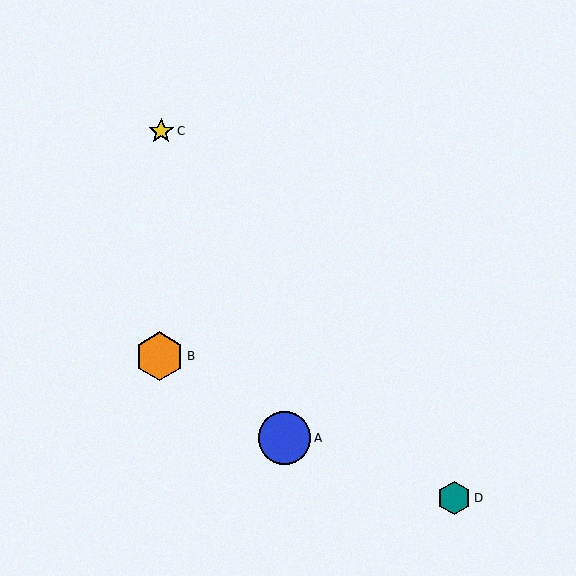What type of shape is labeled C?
Shape C is a yellow star.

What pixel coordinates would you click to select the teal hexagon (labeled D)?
Click at (454, 498) to select the teal hexagon D.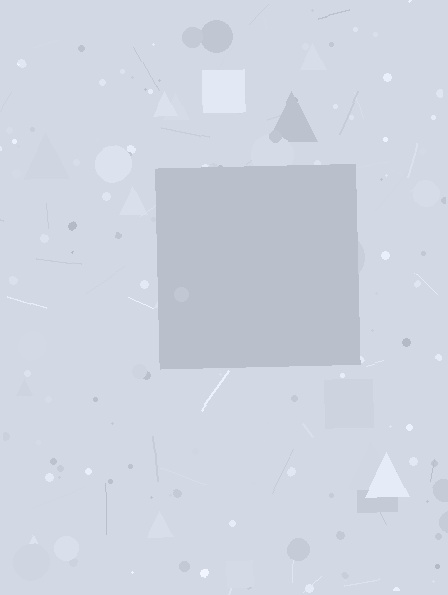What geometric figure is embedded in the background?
A square is embedded in the background.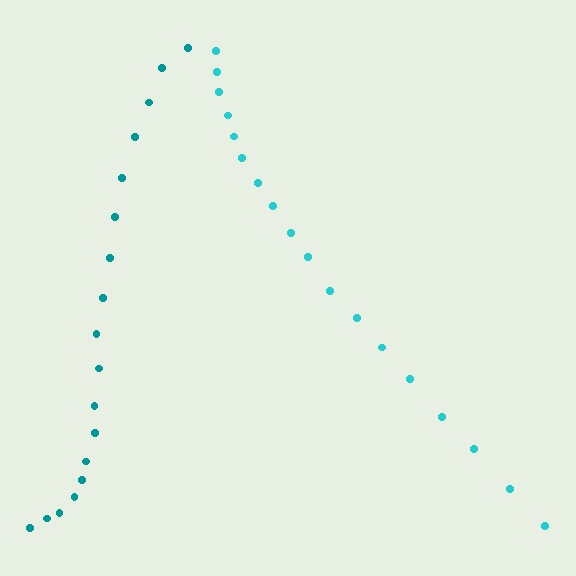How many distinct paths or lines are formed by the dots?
There are 2 distinct paths.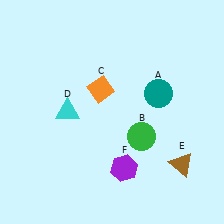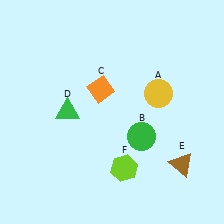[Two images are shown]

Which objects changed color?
A changed from teal to yellow. D changed from cyan to green. F changed from purple to lime.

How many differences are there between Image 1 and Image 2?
There are 3 differences between the two images.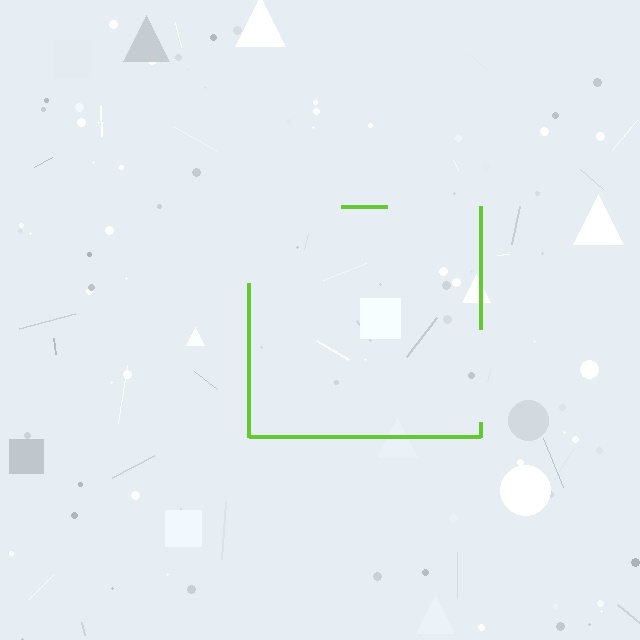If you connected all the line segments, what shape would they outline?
They would outline a square.